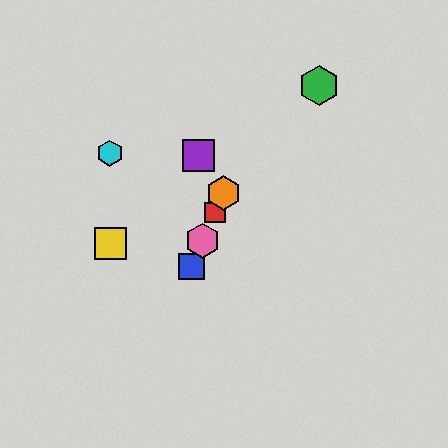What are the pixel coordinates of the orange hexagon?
The orange hexagon is at (223, 193).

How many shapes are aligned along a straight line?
4 shapes (the red square, the blue square, the orange hexagon, the pink hexagon) are aligned along a straight line.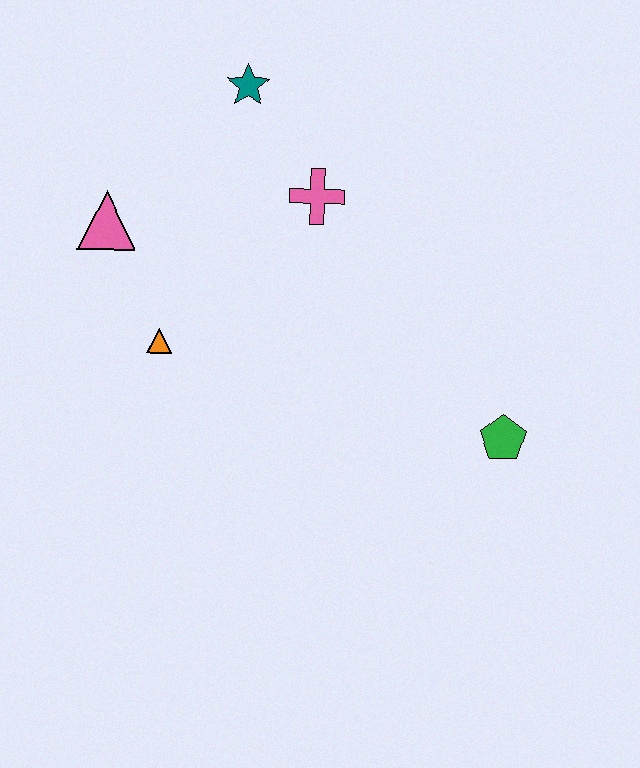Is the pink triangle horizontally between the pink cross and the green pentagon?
No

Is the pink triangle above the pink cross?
No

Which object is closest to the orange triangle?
The pink triangle is closest to the orange triangle.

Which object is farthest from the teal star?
The green pentagon is farthest from the teal star.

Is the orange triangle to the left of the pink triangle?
No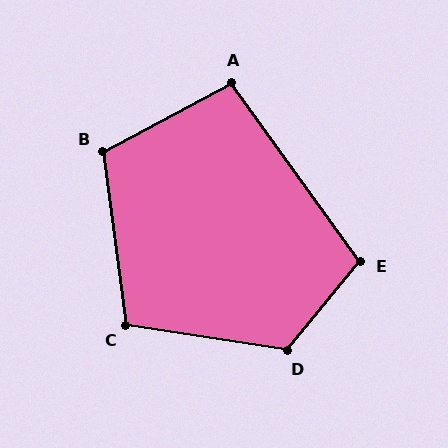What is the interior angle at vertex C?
Approximately 106 degrees (obtuse).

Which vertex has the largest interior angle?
D, at approximately 121 degrees.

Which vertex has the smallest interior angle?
A, at approximately 98 degrees.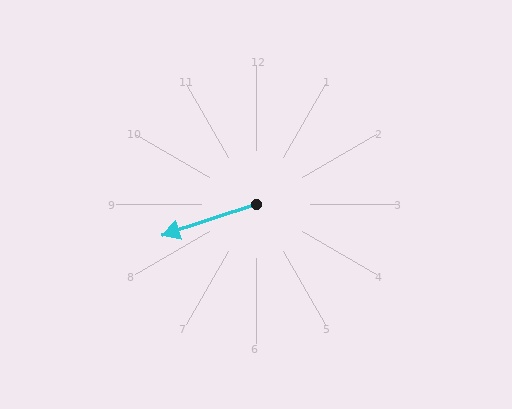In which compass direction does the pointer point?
West.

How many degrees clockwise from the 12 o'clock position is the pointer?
Approximately 252 degrees.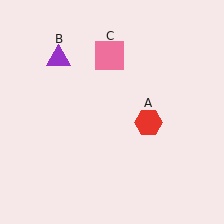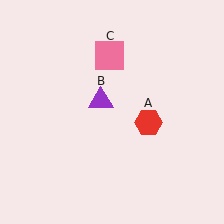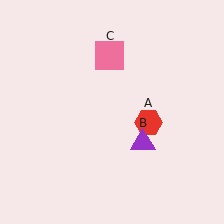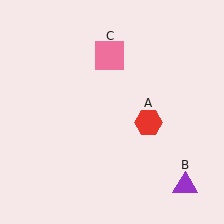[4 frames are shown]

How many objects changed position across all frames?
1 object changed position: purple triangle (object B).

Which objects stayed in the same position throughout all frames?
Red hexagon (object A) and pink square (object C) remained stationary.